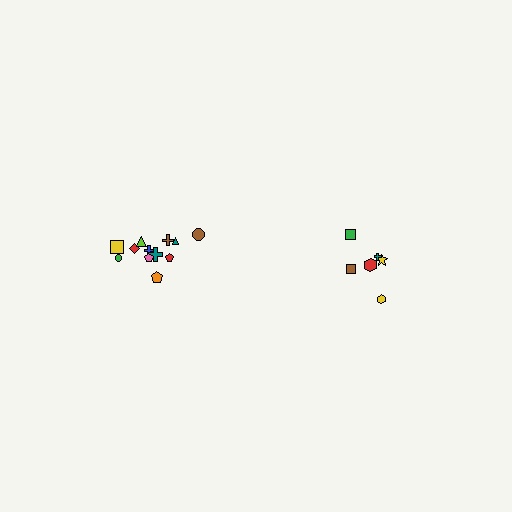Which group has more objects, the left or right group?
The left group.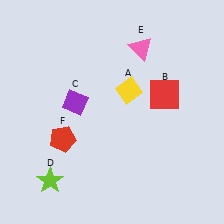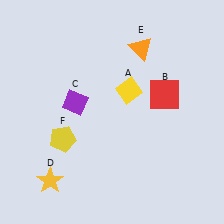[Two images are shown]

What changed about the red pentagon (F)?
In Image 1, F is red. In Image 2, it changed to yellow.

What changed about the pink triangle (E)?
In Image 1, E is pink. In Image 2, it changed to orange.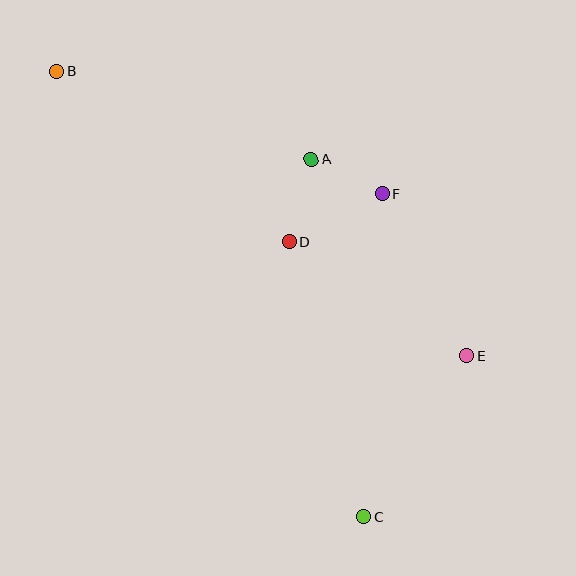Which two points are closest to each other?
Points A and F are closest to each other.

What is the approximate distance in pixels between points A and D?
The distance between A and D is approximately 85 pixels.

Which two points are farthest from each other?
Points B and C are farthest from each other.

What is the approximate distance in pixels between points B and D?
The distance between B and D is approximately 288 pixels.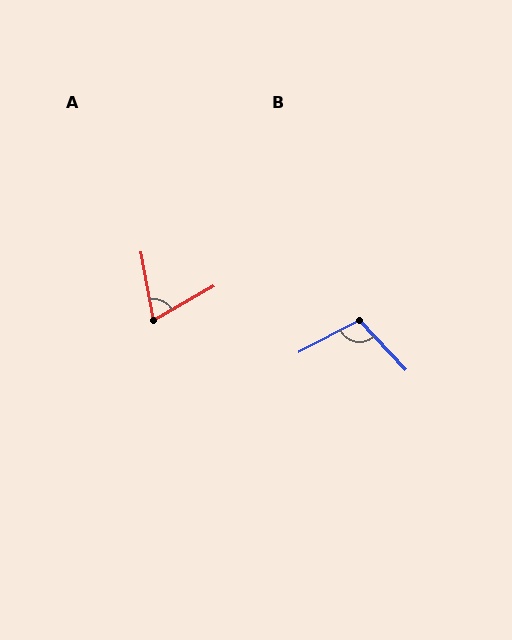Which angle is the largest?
B, at approximately 106 degrees.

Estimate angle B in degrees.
Approximately 106 degrees.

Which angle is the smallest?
A, at approximately 71 degrees.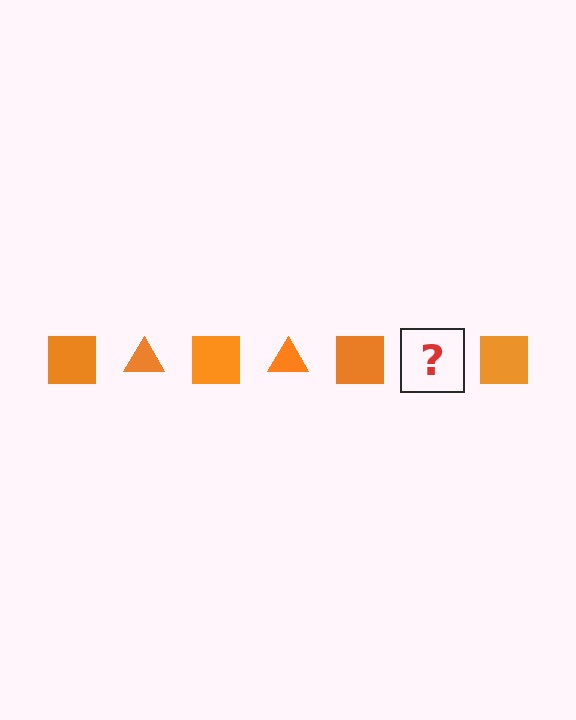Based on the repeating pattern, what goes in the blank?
The blank should be an orange triangle.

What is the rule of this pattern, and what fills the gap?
The rule is that the pattern cycles through square, triangle shapes in orange. The gap should be filled with an orange triangle.